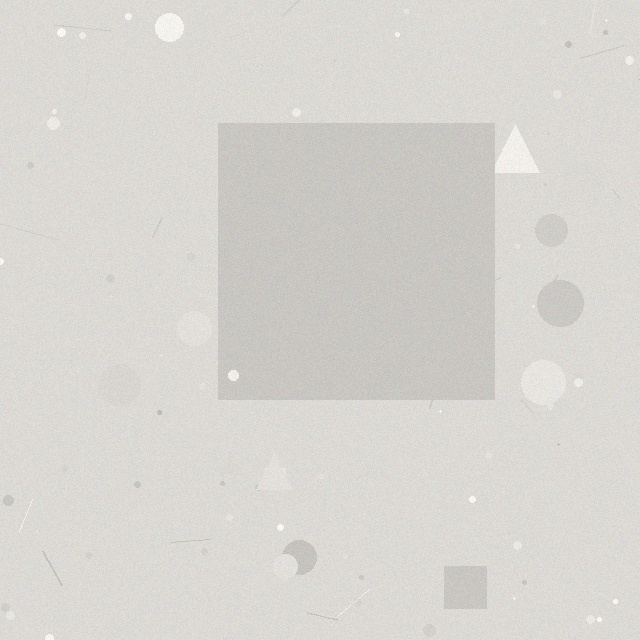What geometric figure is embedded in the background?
A square is embedded in the background.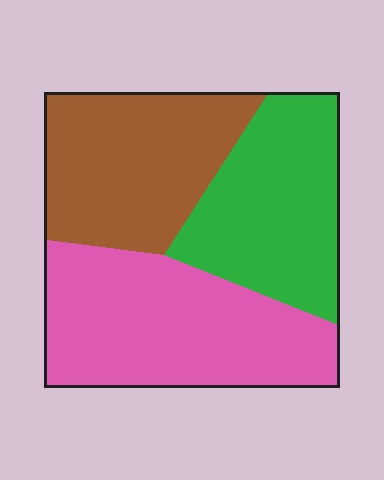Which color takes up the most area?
Pink, at roughly 40%.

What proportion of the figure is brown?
Brown covers around 30% of the figure.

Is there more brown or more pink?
Pink.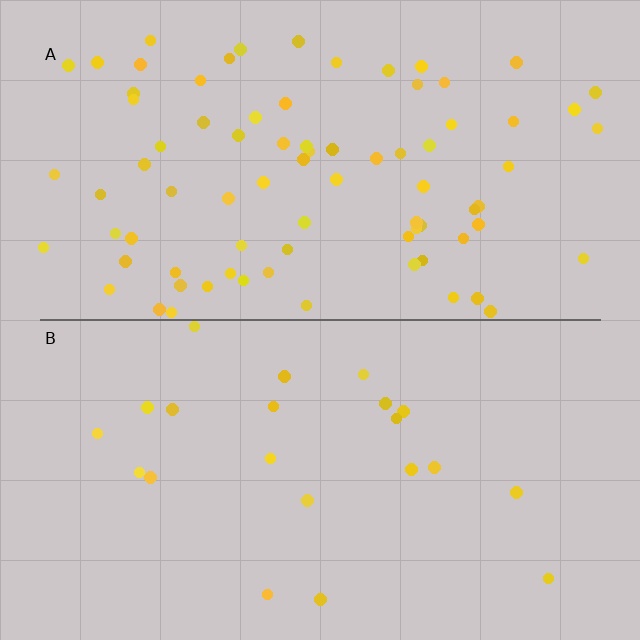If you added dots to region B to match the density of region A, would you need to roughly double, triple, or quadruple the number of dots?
Approximately quadruple.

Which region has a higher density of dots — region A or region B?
A (the top).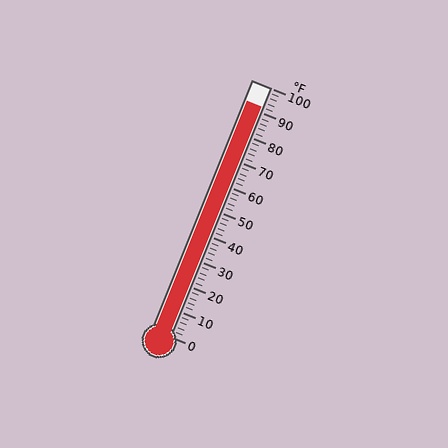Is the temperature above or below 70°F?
The temperature is above 70°F.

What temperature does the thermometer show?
The thermometer shows approximately 92°F.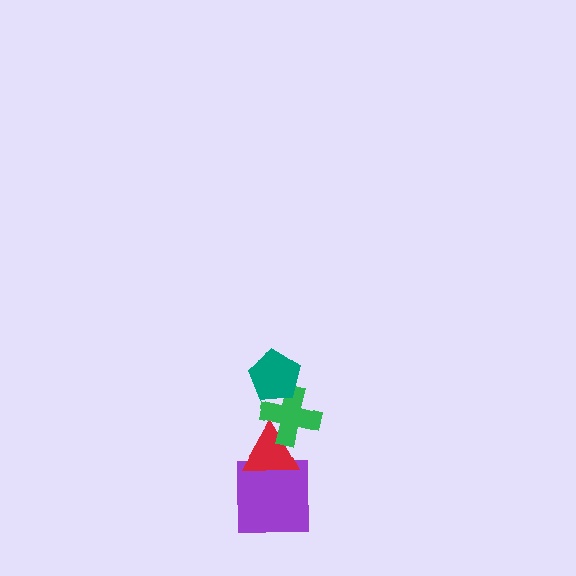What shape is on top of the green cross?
The teal pentagon is on top of the green cross.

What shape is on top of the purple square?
The red triangle is on top of the purple square.